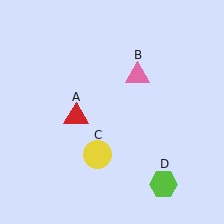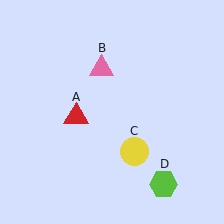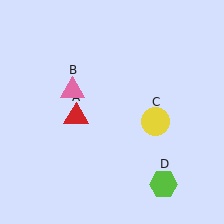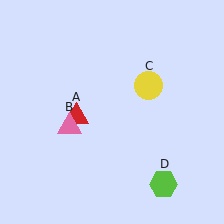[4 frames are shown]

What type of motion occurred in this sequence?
The pink triangle (object B), yellow circle (object C) rotated counterclockwise around the center of the scene.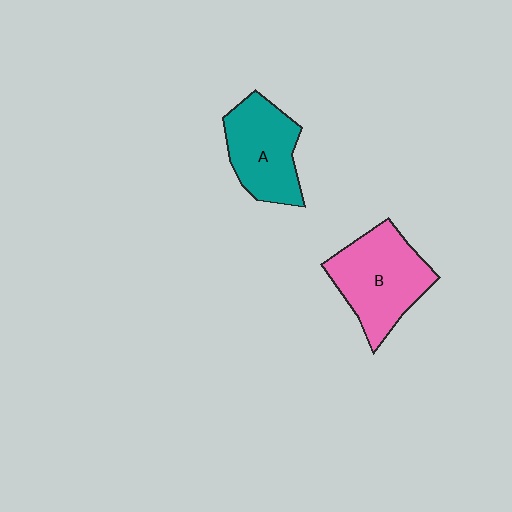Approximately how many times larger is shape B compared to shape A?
Approximately 1.2 times.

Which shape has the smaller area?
Shape A (teal).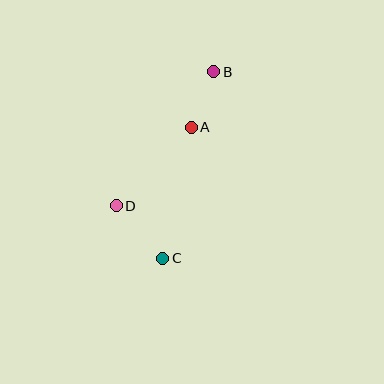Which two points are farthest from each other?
Points B and C are farthest from each other.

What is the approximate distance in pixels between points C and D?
The distance between C and D is approximately 70 pixels.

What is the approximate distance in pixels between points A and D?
The distance between A and D is approximately 109 pixels.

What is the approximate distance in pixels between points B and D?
The distance between B and D is approximately 166 pixels.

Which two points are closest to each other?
Points A and B are closest to each other.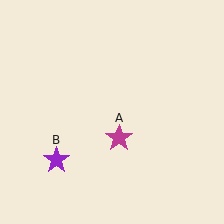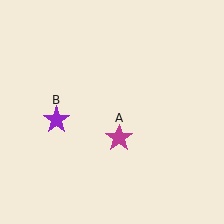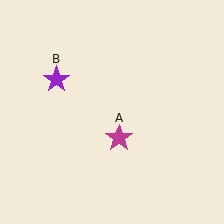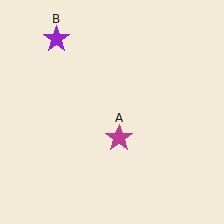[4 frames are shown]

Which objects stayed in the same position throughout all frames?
Magenta star (object A) remained stationary.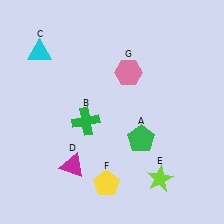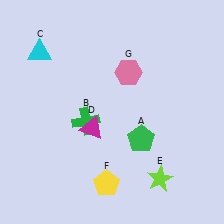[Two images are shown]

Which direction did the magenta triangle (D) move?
The magenta triangle (D) moved up.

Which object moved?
The magenta triangle (D) moved up.